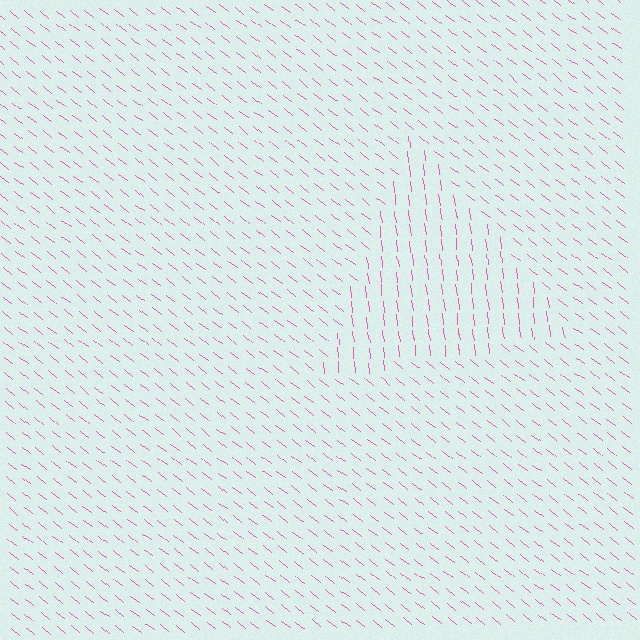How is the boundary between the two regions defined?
The boundary is defined purely by a change in line orientation (approximately 45 degrees difference). All lines are the same color and thickness.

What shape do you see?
I see a triangle.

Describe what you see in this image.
The image is filled with small pink line segments. A triangle region in the image has lines oriented differently from the surrounding lines, creating a visible texture boundary.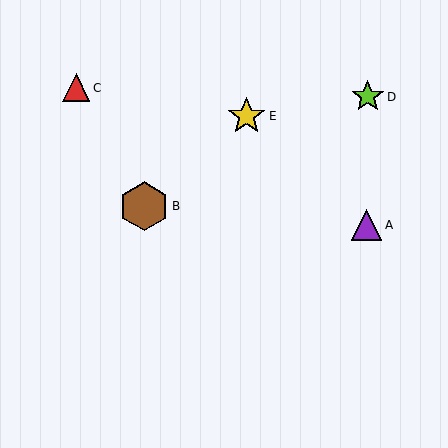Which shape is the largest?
The brown hexagon (labeled B) is the largest.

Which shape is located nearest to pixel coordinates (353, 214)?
The purple triangle (labeled A) at (366, 225) is nearest to that location.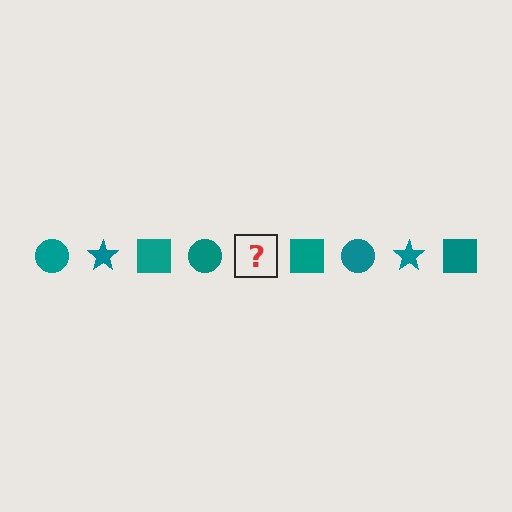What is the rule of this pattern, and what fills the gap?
The rule is that the pattern cycles through circle, star, square shapes in teal. The gap should be filled with a teal star.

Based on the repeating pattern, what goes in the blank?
The blank should be a teal star.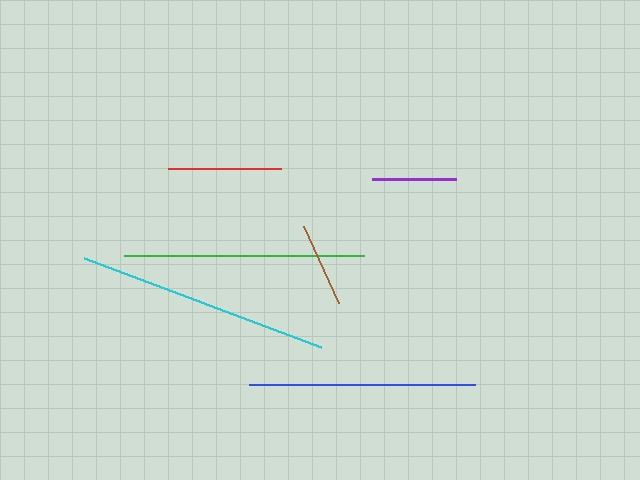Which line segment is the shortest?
The brown line is the shortest at approximately 84 pixels.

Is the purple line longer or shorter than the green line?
The green line is longer than the purple line.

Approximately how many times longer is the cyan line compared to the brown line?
The cyan line is approximately 3.0 times the length of the brown line.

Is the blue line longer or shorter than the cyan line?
The cyan line is longer than the blue line.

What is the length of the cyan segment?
The cyan segment is approximately 253 pixels long.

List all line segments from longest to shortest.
From longest to shortest: cyan, green, blue, red, purple, brown.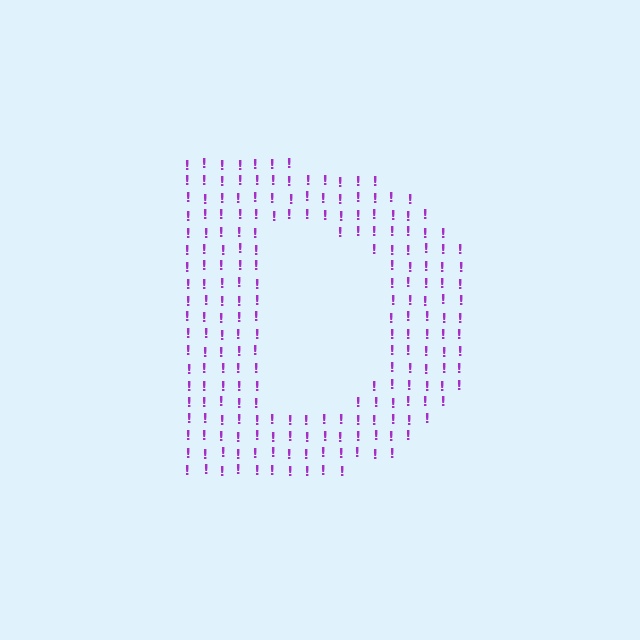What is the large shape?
The large shape is the letter D.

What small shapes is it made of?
It is made of small exclamation marks.